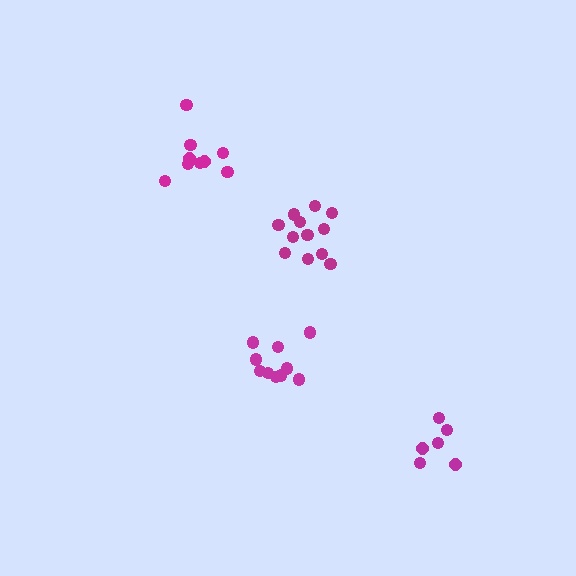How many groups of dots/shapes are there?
There are 4 groups.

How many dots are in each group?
Group 1: 9 dots, Group 2: 10 dots, Group 3: 6 dots, Group 4: 12 dots (37 total).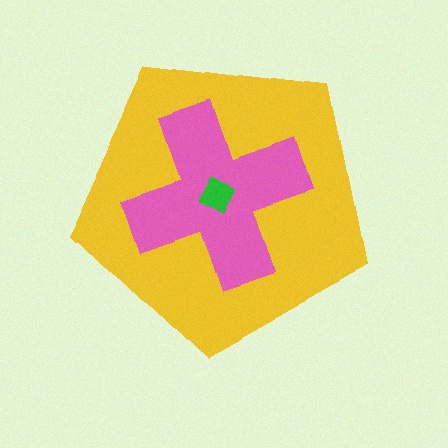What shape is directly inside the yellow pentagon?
The pink cross.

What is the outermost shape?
The yellow pentagon.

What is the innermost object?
The green diamond.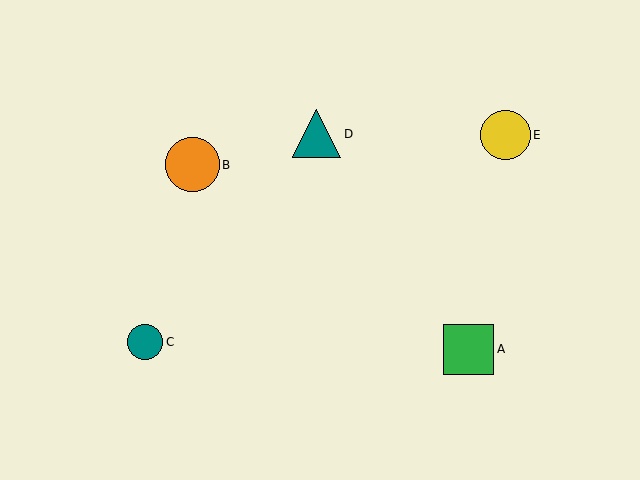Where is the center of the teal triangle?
The center of the teal triangle is at (317, 134).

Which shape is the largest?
The orange circle (labeled B) is the largest.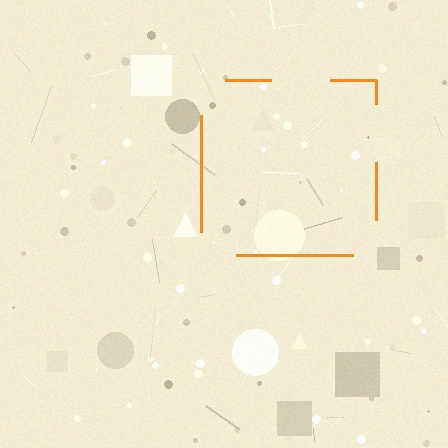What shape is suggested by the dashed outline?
The dashed outline suggests a square.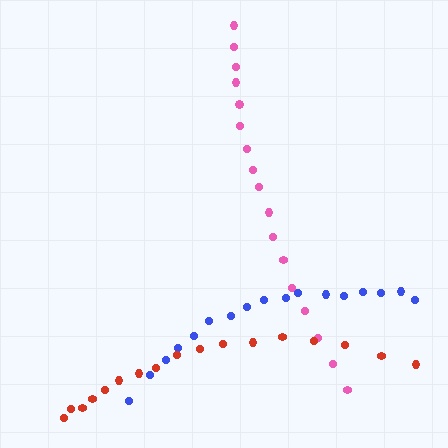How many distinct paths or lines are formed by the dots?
There are 3 distinct paths.